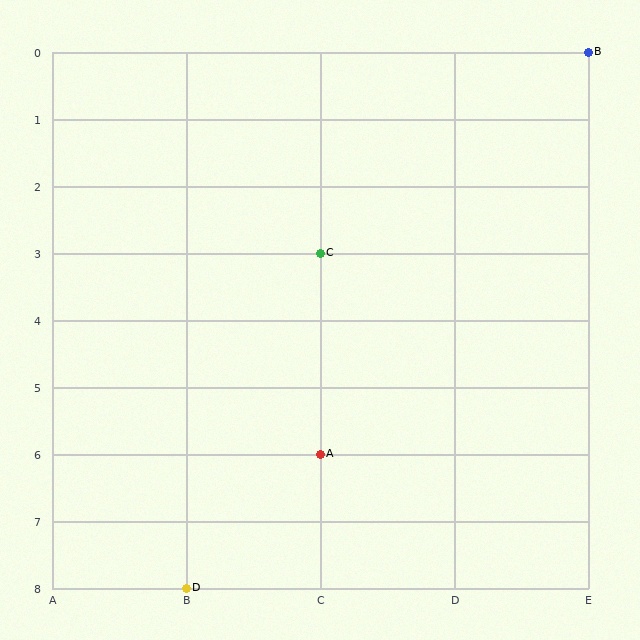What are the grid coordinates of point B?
Point B is at grid coordinates (E, 0).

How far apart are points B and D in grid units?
Points B and D are 3 columns and 8 rows apart (about 8.5 grid units diagonally).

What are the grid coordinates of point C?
Point C is at grid coordinates (C, 3).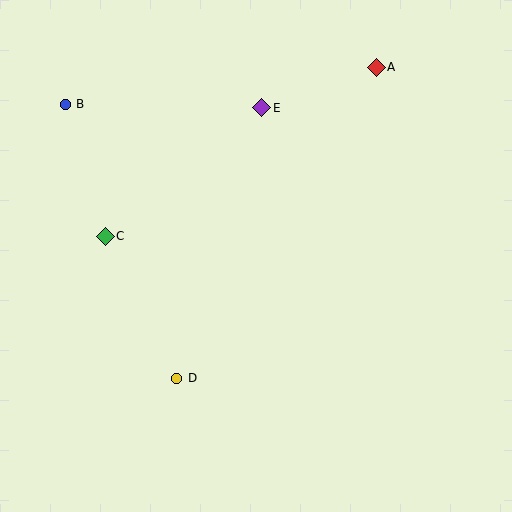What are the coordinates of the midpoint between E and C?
The midpoint between E and C is at (184, 172).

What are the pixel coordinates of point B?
Point B is at (65, 104).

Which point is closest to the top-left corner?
Point B is closest to the top-left corner.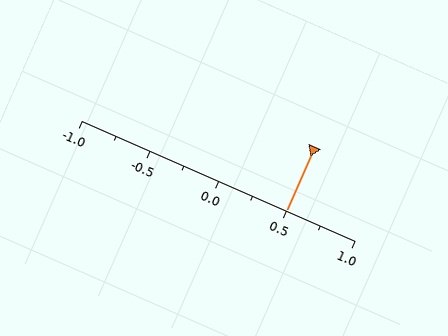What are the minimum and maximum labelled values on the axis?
The axis runs from -1.0 to 1.0.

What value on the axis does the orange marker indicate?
The marker indicates approximately 0.5.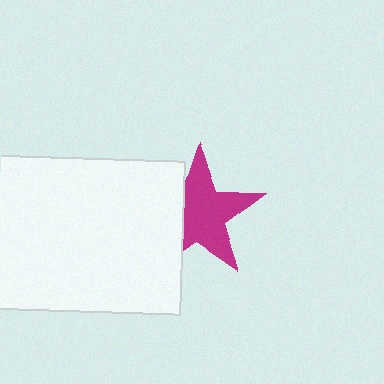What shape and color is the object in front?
The object in front is a white rectangle.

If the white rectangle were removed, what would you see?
You would see the complete magenta star.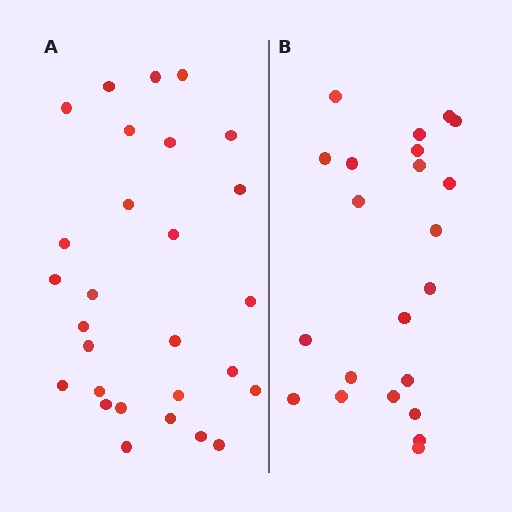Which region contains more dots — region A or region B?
Region A (the left region) has more dots.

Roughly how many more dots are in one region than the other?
Region A has about 6 more dots than region B.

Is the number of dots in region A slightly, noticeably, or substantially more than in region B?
Region A has noticeably more, but not dramatically so. The ratio is roughly 1.3 to 1.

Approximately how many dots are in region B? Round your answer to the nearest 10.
About 20 dots. (The exact count is 22, which rounds to 20.)